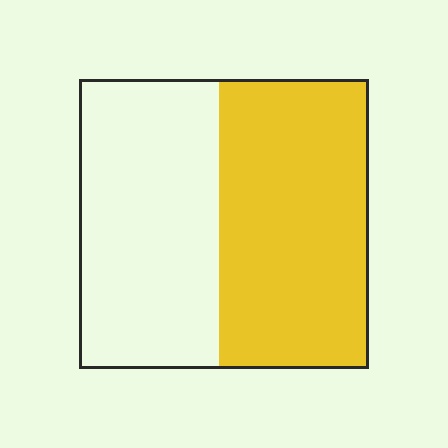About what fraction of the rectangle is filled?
About one half (1/2).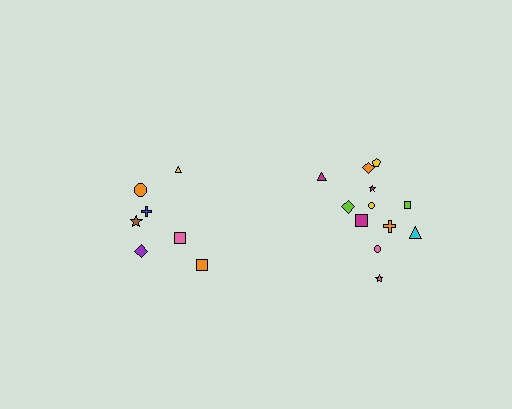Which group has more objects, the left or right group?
The right group.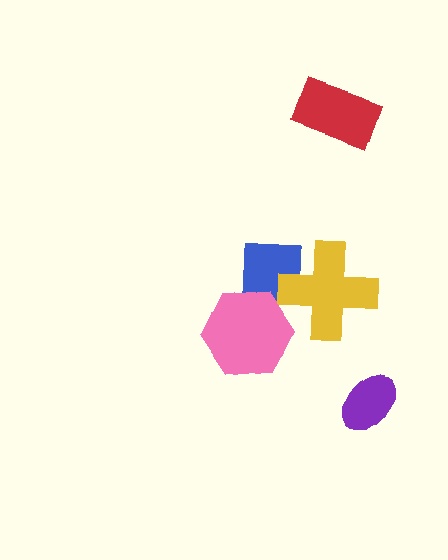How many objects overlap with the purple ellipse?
0 objects overlap with the purple ellipse.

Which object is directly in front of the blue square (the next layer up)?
The pink hexagon is directly in front of the blue square.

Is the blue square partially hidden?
Yes, it is partially covered by another shape.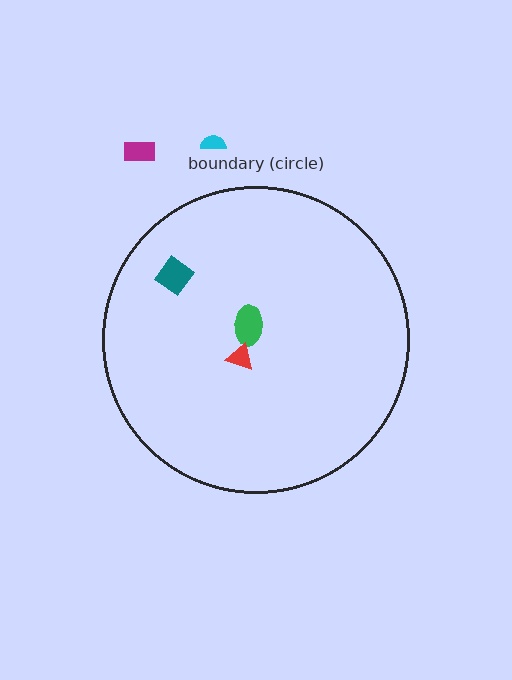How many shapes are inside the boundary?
3 inside, 2 outside.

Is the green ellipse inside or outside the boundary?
Inside.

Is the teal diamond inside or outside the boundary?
Inside.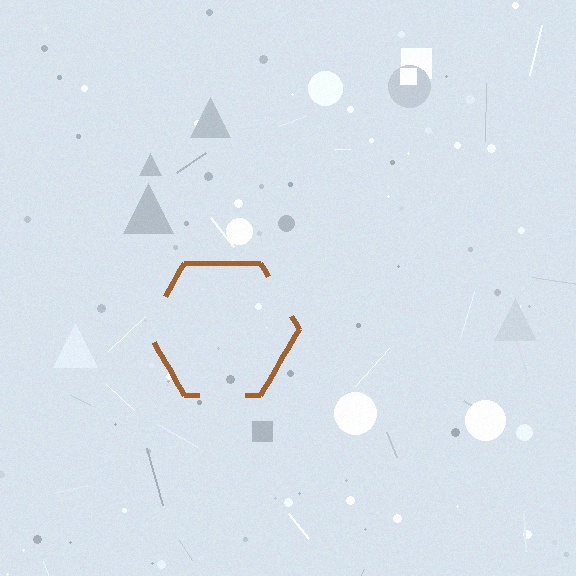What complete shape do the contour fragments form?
The contour fragments form a hexagon.